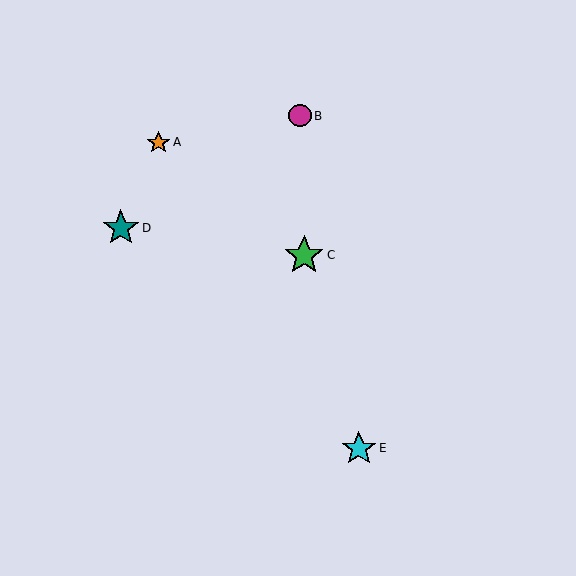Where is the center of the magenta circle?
The center of the magenta circle is at (300, 116).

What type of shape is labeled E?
Shape E is a cyan star.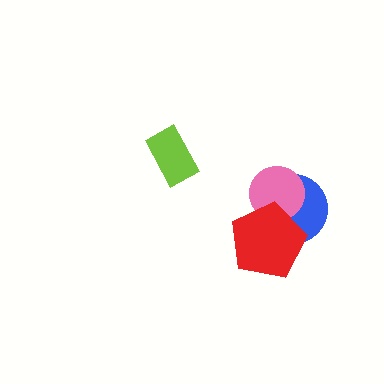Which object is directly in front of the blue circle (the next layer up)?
The pink circle is directly in front of the blue circle.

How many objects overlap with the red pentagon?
2 objects overlap with the red pentagon.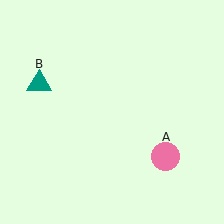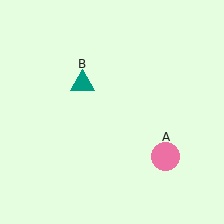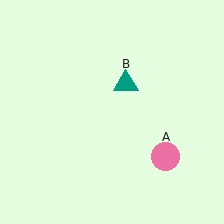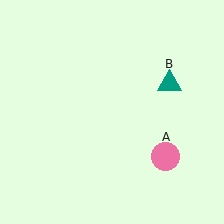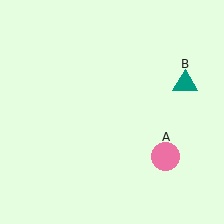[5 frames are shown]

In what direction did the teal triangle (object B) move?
The teal triangle (object B) moved right.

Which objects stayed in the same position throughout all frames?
Pink circle (object A) remained stationary.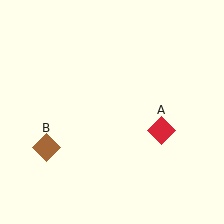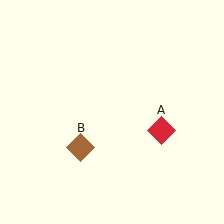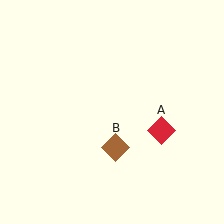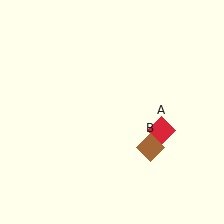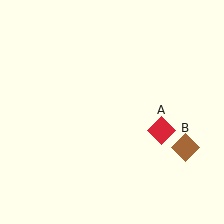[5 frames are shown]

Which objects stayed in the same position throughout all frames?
Red diamond (object A) remained stationary.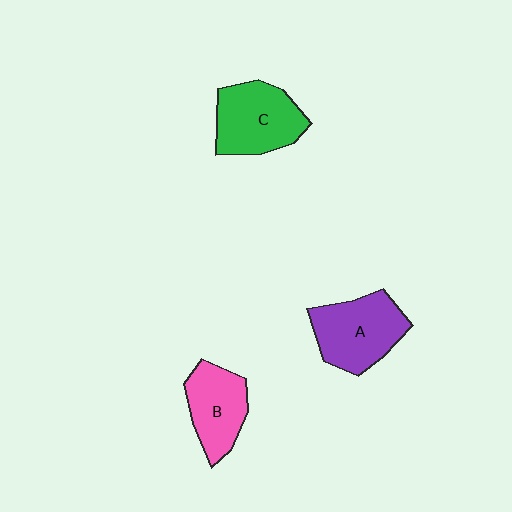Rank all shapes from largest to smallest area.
From largest to smallest: A (purple), C (green), B (pink).